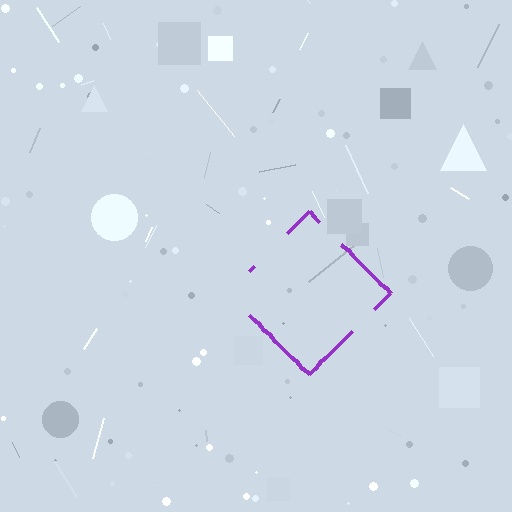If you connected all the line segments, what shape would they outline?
They would outline a diamond.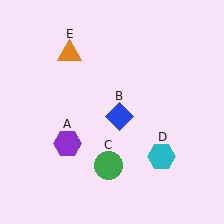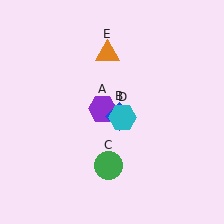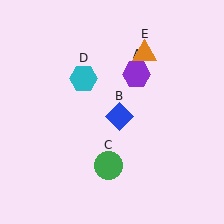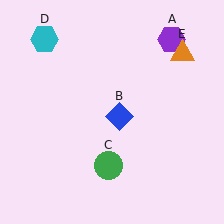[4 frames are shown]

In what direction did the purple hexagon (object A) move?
The purple hexagon (object A) moved up and to the right.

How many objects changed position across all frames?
3 objects changed position: purple hexagon (object A), cyan hexagon (object D), orange triangle (object E).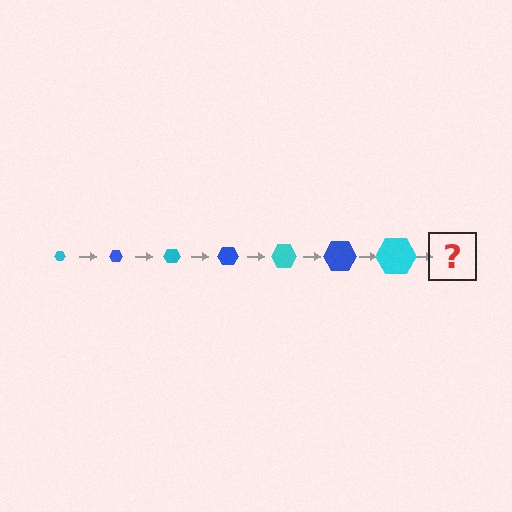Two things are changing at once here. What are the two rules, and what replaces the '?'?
The two rules are that the hexagon grows larger each step and the color cycles through cyan and blue. The '?' should be a blue hexagon, larger than the previous one.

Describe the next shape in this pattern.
It should be a blue hexagon, larger than the previous one.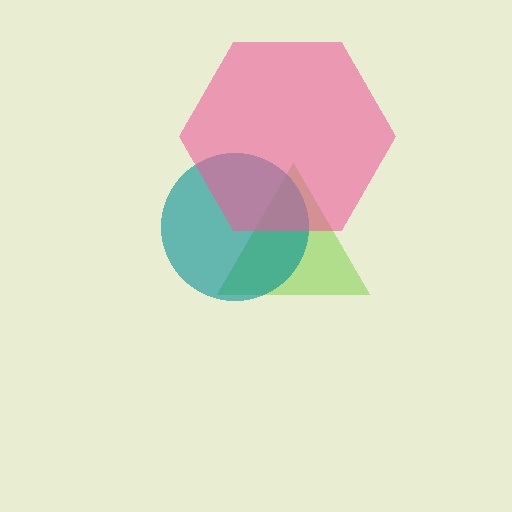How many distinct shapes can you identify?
There are 3 distinct shapes: a lime triangle, a teal circle, a pink hexagon.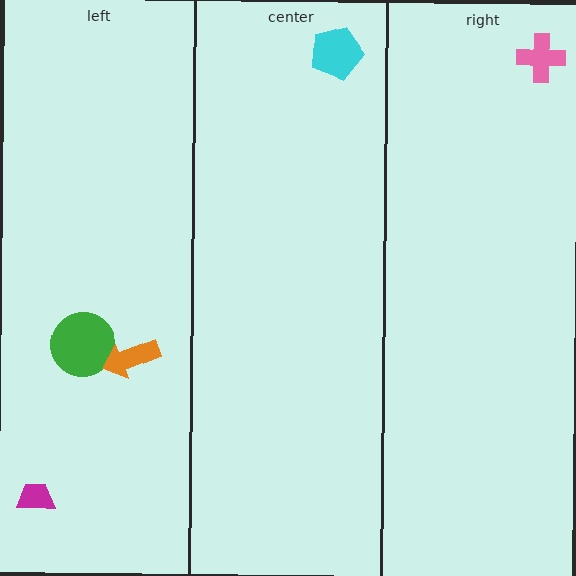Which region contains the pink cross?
The right region.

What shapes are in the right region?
The pink cross.